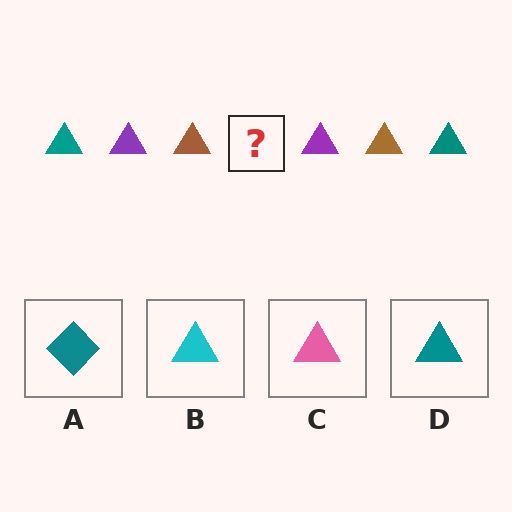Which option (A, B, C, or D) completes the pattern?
D.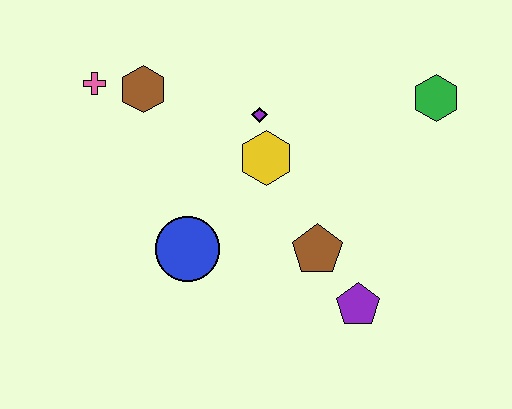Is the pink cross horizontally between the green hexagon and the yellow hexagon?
No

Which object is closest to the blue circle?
The yellow hexagon is closest to the blue circle.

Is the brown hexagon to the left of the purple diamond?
Yes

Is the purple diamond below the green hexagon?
Yes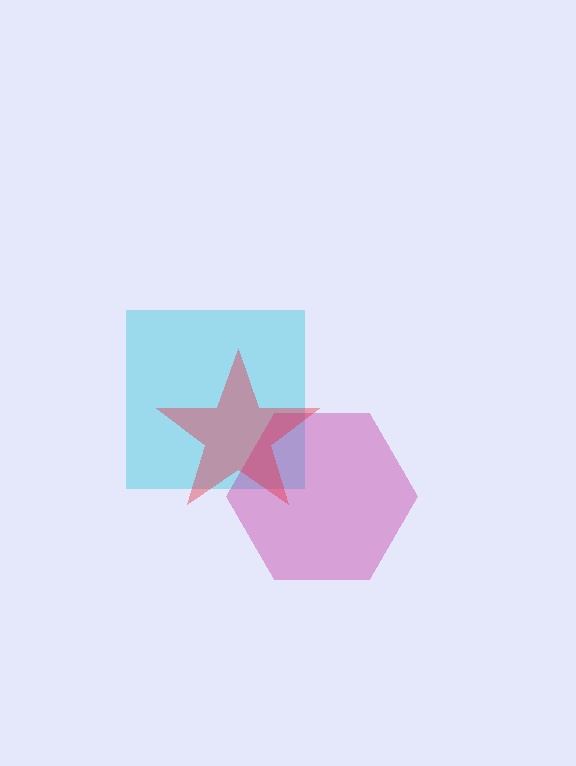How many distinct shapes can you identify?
There are 3 distinct shapes: a cyan square, a magenta hexagon, a red star.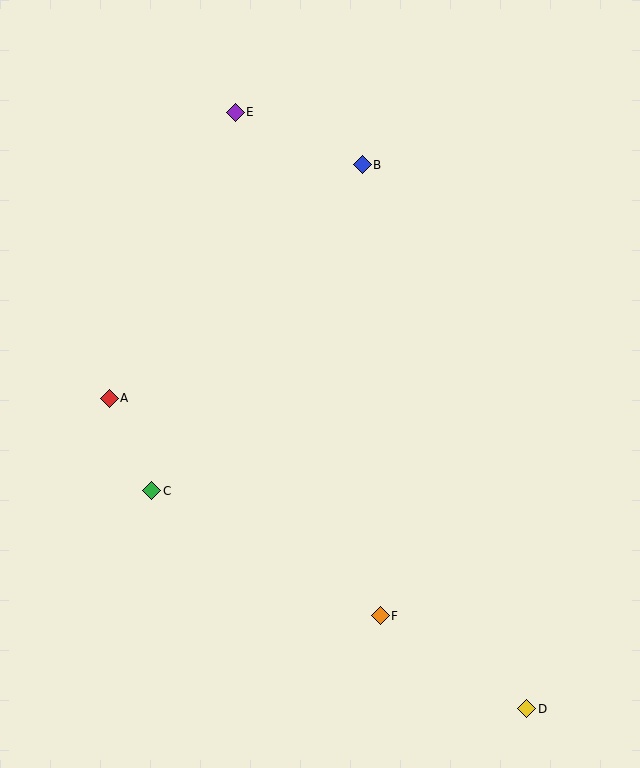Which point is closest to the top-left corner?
Point E is closest to the top-left corner.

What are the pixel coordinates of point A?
Point A is at (109, 398).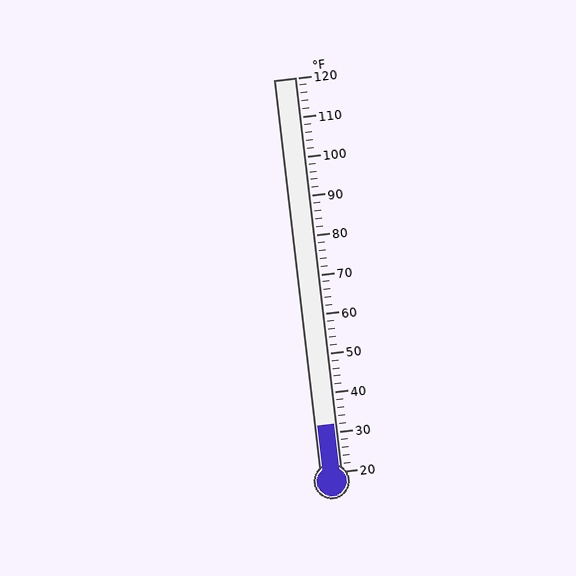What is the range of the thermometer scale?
The thermometer scale ranges from 20°F to 120°F.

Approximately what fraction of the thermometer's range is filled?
The thermometer is filled to approximately 10% of its range.